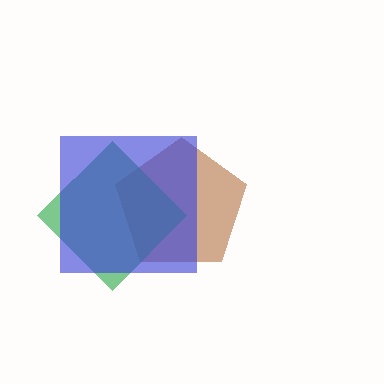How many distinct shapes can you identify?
There are 3 distinct shapes: a brown pentagon, a green diamond, a blue square.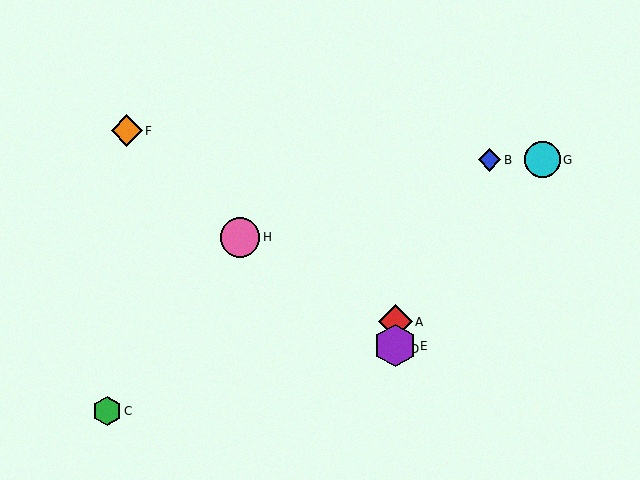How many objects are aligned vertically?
3 objects (A, D, E) are aligned vertically.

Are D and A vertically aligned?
Yes, both are at x≈395.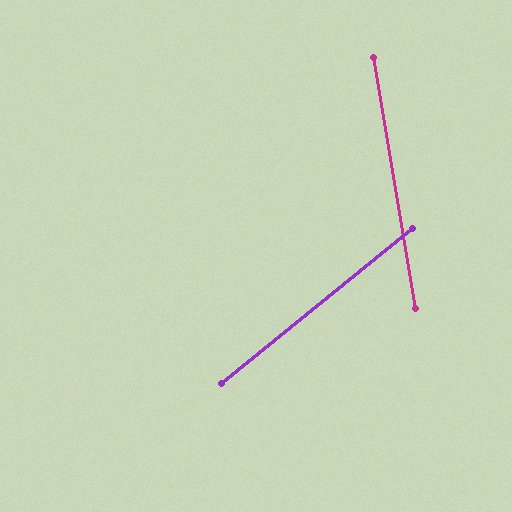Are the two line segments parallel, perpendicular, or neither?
Neither parallel nor perpendicular — they differ by about 61°.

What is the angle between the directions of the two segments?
Approximately 61 degrees.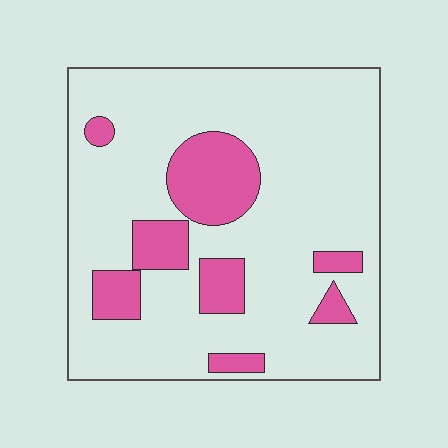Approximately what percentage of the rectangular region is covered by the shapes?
Approximately 20%.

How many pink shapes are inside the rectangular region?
8.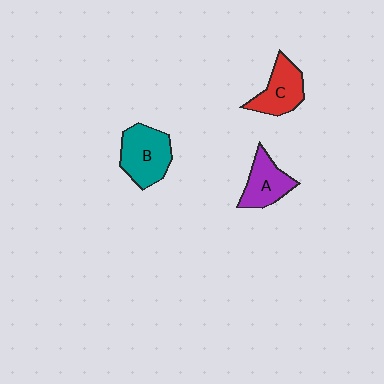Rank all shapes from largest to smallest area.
From largest to smallest: B (teal), C (red), A (purple).